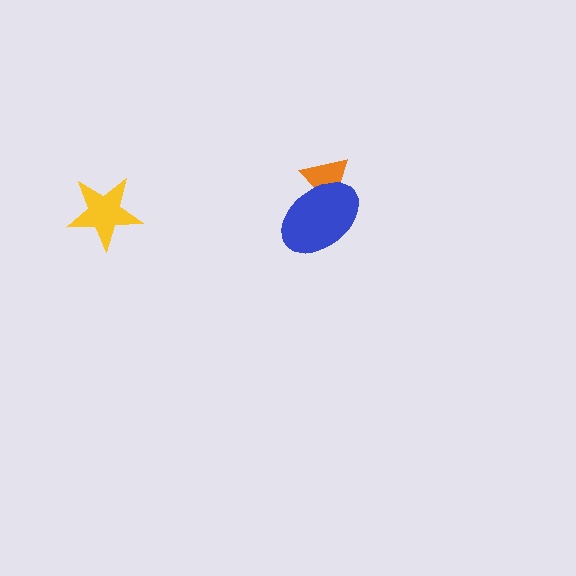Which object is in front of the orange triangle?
The blue ellipse is in front of the orange triangle.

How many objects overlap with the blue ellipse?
1 object overlaps with the blue ellipse.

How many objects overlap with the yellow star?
0 objects overlap with the yellow star.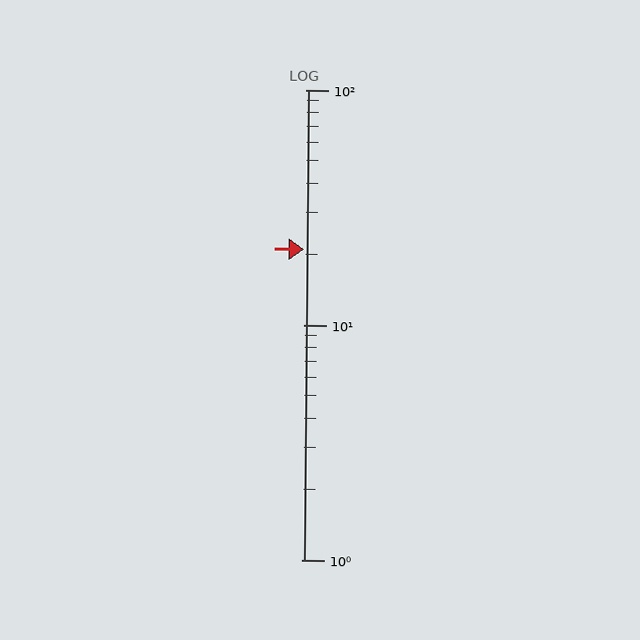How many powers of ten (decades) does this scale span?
The scale spans 2 decades, from 1 to 100.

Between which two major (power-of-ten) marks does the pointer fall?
The pointer is between 10 and 100.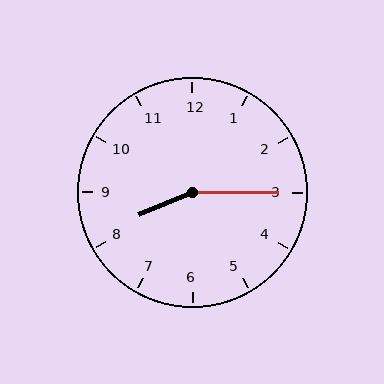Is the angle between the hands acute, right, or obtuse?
It is obtuse.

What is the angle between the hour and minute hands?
Approximately 158 degrees.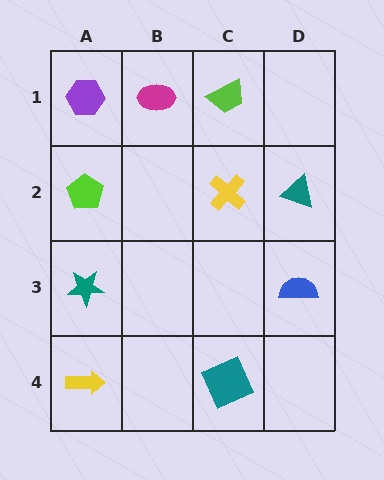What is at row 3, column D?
A blue semicircle.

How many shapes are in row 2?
3 shapes.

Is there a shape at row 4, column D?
No, that cell is empty.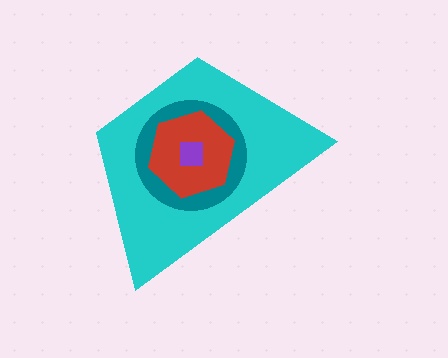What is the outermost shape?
The cyan trapezoid.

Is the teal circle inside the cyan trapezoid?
Yes.